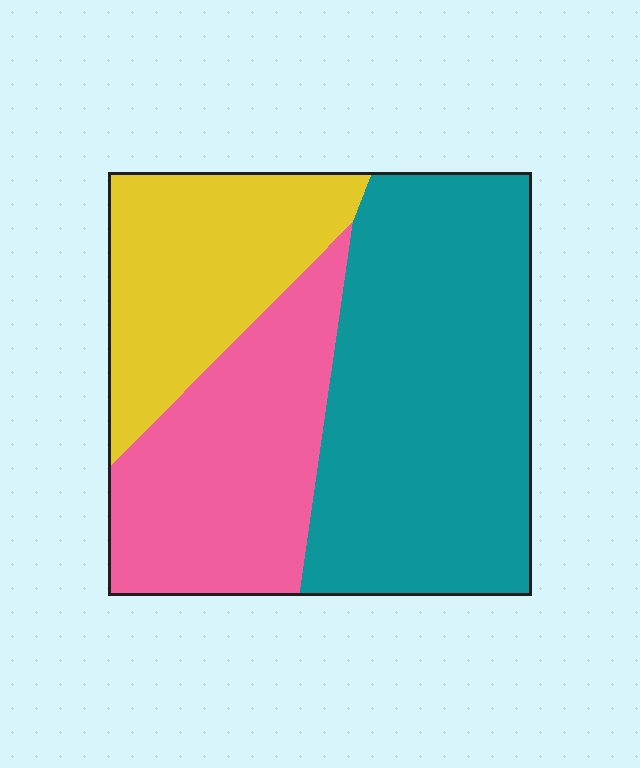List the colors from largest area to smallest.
From largest to smallest: teal, pink, yellow.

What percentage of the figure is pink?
Pink takes up about one quarter (1/4) of the figure.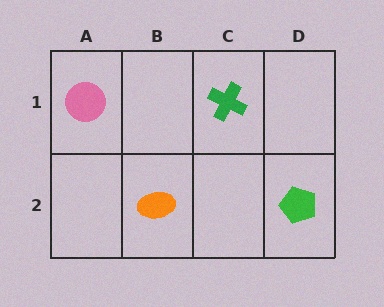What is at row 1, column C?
A green cross.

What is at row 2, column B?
An orange ellipse.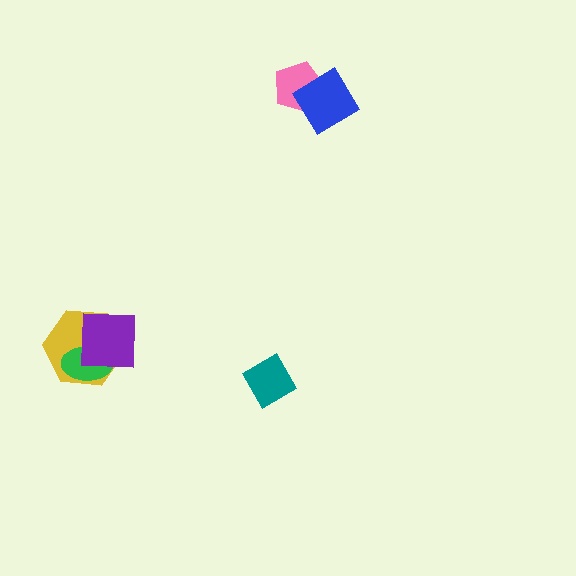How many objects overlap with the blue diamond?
1 object overlaps with the blue diamond.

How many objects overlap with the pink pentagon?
1 object overlaps with the pink pentagon.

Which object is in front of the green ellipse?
The purple square is in front of the green ellipse.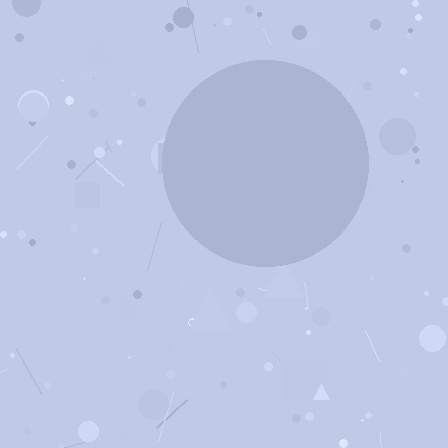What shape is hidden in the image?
A circle is hidden in the image.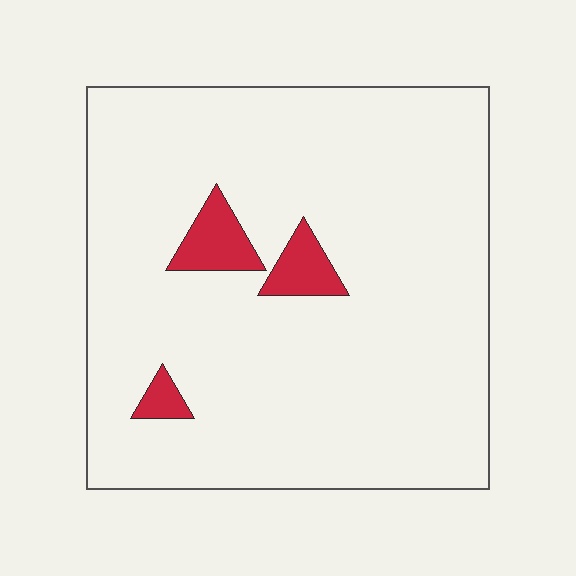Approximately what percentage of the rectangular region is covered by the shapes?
Approximately 5%.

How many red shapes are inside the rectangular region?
3.